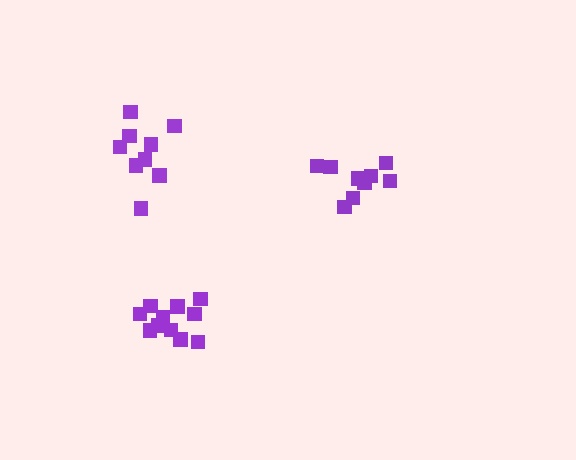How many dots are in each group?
Group 1: 10 dots, Group 2: 11 dots, Group 3: 9 dots (30 total).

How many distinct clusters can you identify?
There are 3 distinct clusters.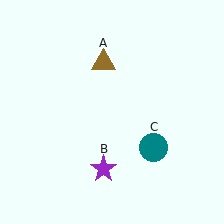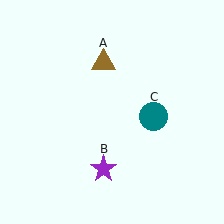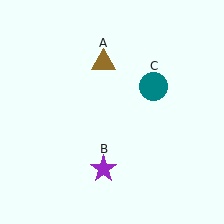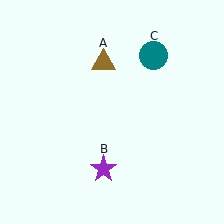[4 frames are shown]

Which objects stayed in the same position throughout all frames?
Brown triangle (object A) and purple star (object B) remained stationary.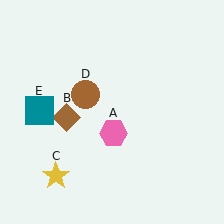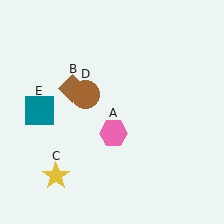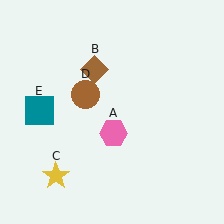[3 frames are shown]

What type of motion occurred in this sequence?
The brown diamond (object B) rotated clockwise around the center of the scene.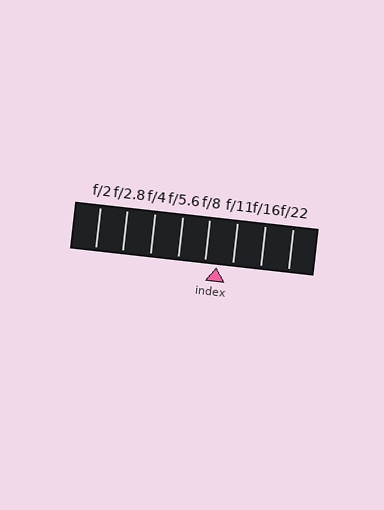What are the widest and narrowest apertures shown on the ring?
The widest aperture shown is f/2 and the narrowest is f/22.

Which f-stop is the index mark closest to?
The index mark is closest to f/8.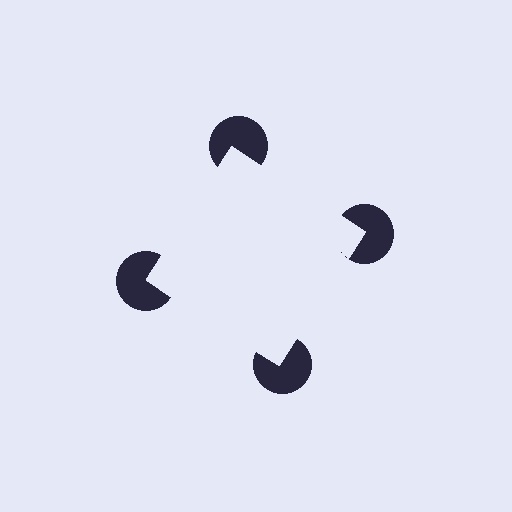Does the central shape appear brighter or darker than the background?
It typically appears slightly brighter than the background, even though no actual brightness change is drawn.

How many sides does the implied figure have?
4 sides.